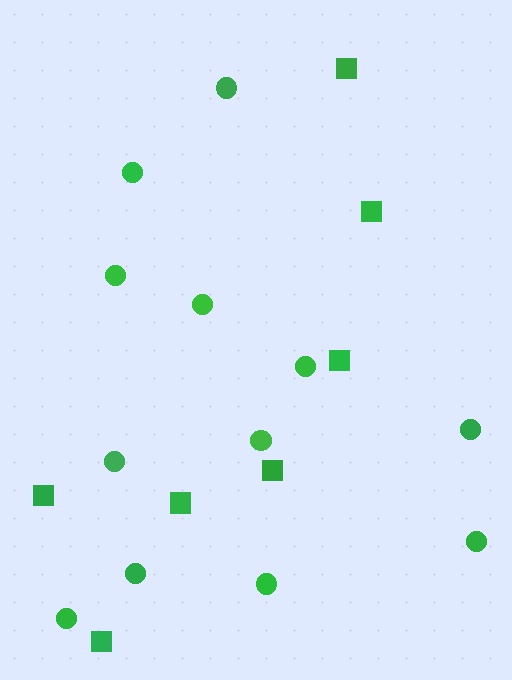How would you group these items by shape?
There are 2 groups: one group of circles (12) and one group of squares (7).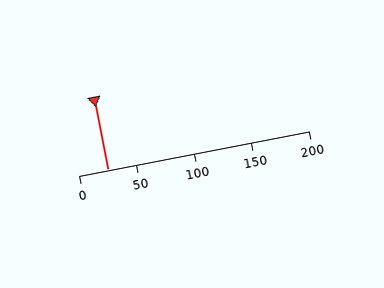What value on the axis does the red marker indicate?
The marker indicates approximately 25.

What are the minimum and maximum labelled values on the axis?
The axis runs from 0 to 200.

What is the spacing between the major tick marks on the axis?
The major ticks are spaced 50 apart.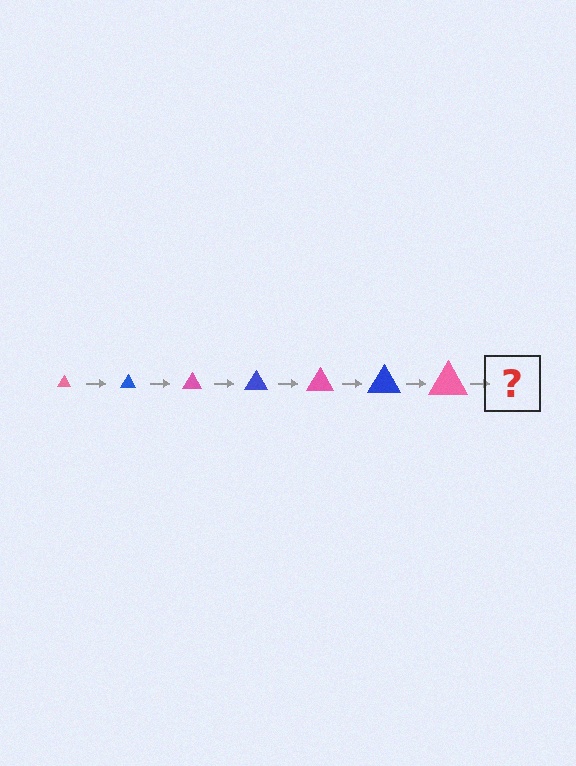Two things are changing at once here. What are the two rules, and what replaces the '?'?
The two rules are that the triangle grows larger each step and the color cycles through pink and blue. The '?' should be a blue triangle, larger than the previous one.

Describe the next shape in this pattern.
It should be a blue triangle, larger than the previous one.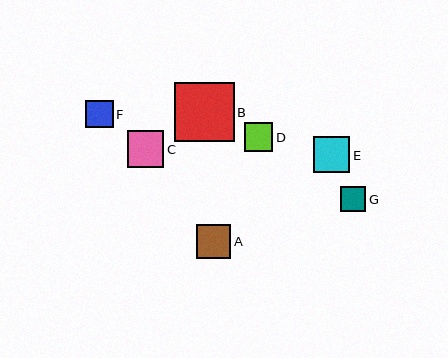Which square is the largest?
Square B is the largest with a size of approximately 60 pixels.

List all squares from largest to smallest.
From largest to smallest: B, C, E, A, D, F, G.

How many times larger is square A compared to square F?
Square A is approximately 1.2 times the size of square F.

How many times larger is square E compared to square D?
Square E is approximately 1.3 times the size of square D.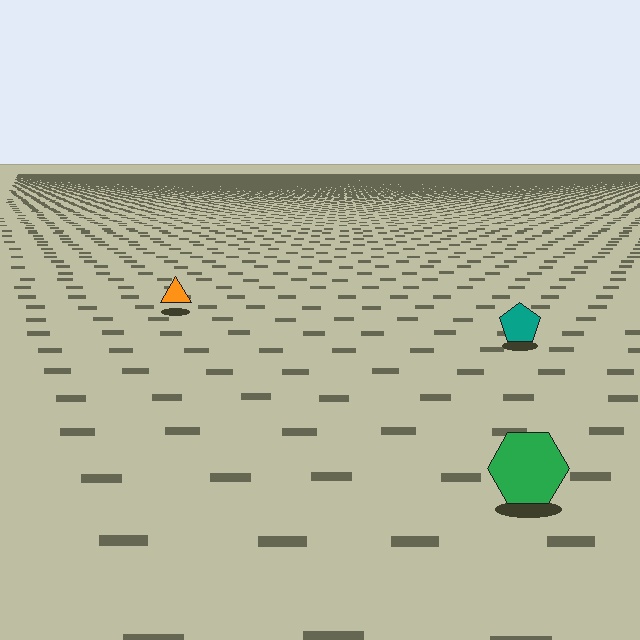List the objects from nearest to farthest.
From nearest to farthest: the green hexagon, the teal pentagon, the orange triangle.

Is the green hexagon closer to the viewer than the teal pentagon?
Yes. The green hexagon is closer — you can tell from the texture gradient: the ground texture is coarser near it.